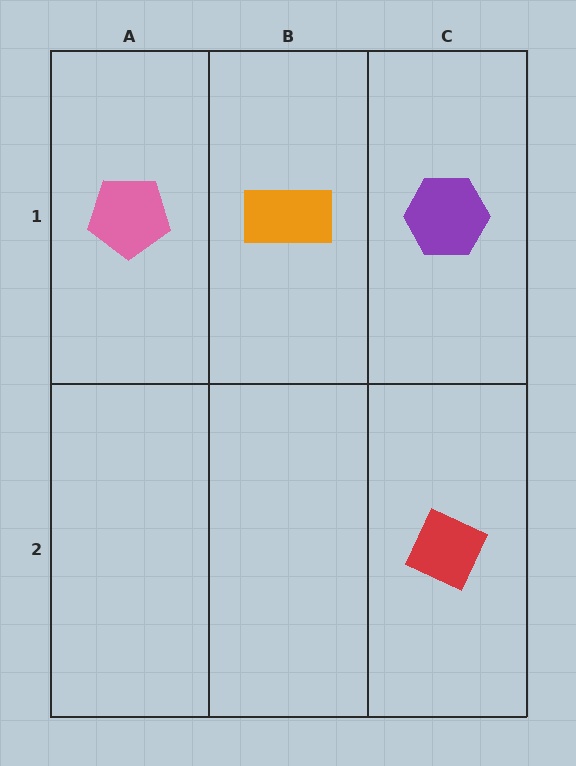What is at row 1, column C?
A purple hexagon.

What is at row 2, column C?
A red diamond.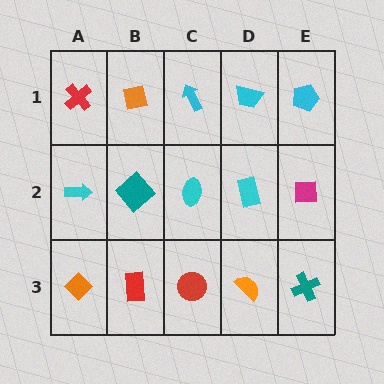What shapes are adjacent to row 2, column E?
A cyan pentagon (row 1, column E), a teal cross (row 3, column E), a cyan rectangle (row 2, column D).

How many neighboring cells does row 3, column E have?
2.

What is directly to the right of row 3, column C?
An orange semicircle.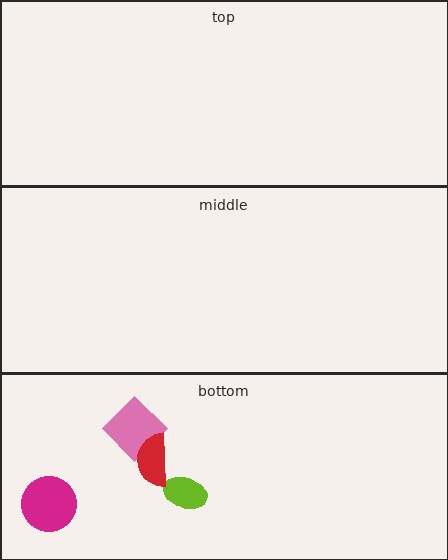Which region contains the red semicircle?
The bottom region.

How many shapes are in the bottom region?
4.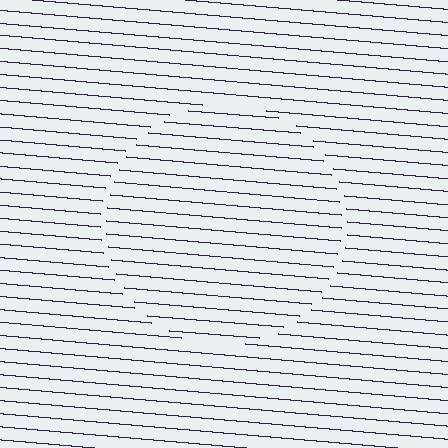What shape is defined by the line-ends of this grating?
An illusory circle. The interior of the shape contains the same grating, shifted by half a period — the contour is defined by the phase discontinuity where line-ends from the inner and outer gratings abut.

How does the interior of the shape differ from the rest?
The interior of the shape contains the same grating, shifted by half a period — the contour is defined by the phase discontinuity where line-ends from the inner and outer gratings abut.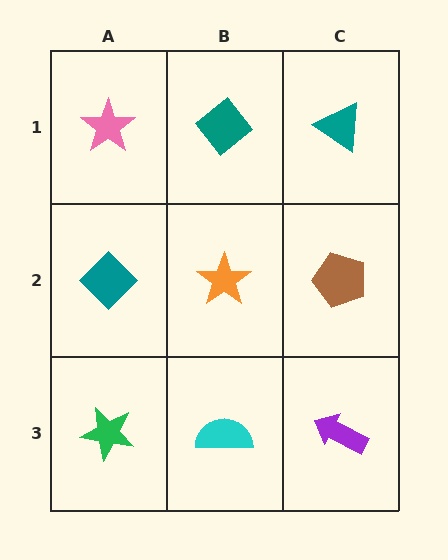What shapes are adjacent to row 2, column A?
A pink star (row 1, column A), a green star (row 3, column A), an orange star (row 2, column B).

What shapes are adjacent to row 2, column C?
A teal triangle (row 1, column C), a purple arrow (row 3, column C), an orange star (row 2, column B).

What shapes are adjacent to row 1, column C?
A brown pentagon (row 2, column C), a teal diamond (row 1, column B).